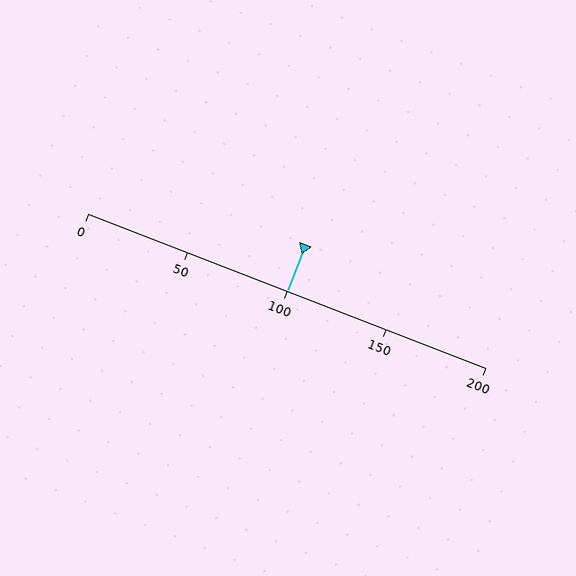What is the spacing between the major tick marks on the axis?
The major ticks are spaced 50 apart.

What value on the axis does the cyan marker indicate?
The marker indicates approximately 100.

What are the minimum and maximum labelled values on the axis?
The axis runs from 0 to 200.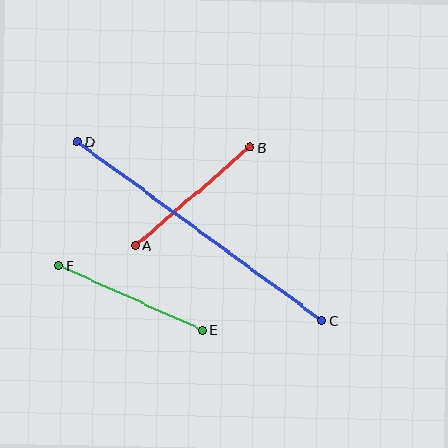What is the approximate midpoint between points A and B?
The midpoint is at approximately (193, 196) pixels.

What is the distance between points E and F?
The distance is approximately 158 pixels.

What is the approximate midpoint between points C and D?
The midpoint is at approximately (200, 231) pixels.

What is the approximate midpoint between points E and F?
The midpoint is at approximately (131, 298) pixels.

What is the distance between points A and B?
The distance is approximately 152 pixels.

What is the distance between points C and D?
The distance is approximately 303 pixels.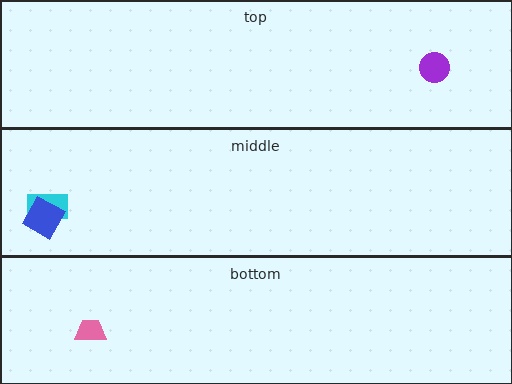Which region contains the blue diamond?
The middle region.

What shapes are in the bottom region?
The pink trapezoid.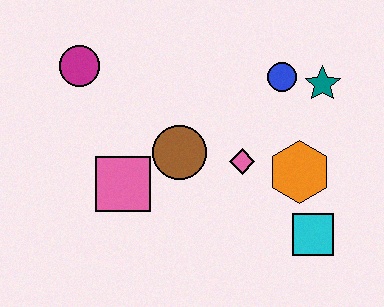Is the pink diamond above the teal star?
No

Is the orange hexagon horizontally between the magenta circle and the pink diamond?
No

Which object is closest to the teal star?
The blue circle is closest to the teal star.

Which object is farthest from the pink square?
The teal star is farthest from the pink square.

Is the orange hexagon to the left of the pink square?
No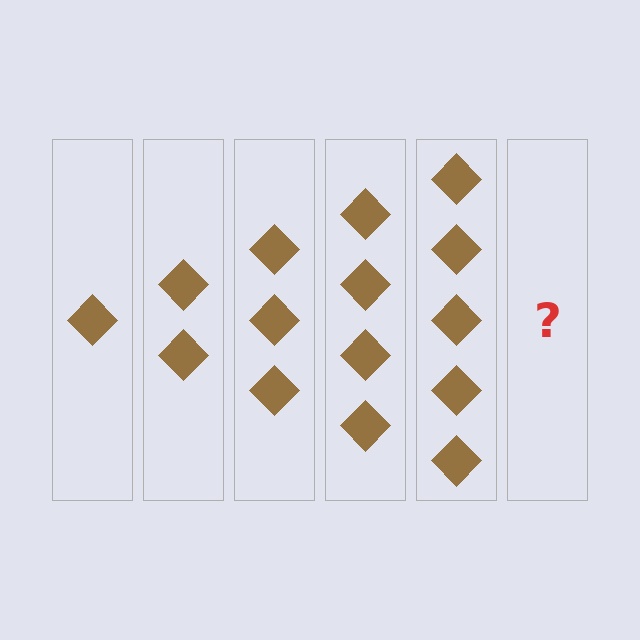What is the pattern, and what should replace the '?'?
The pattern is that each step adds one more diamond. The '?' should be 6 diamonds.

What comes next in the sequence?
The next element should be 6 diamonds.